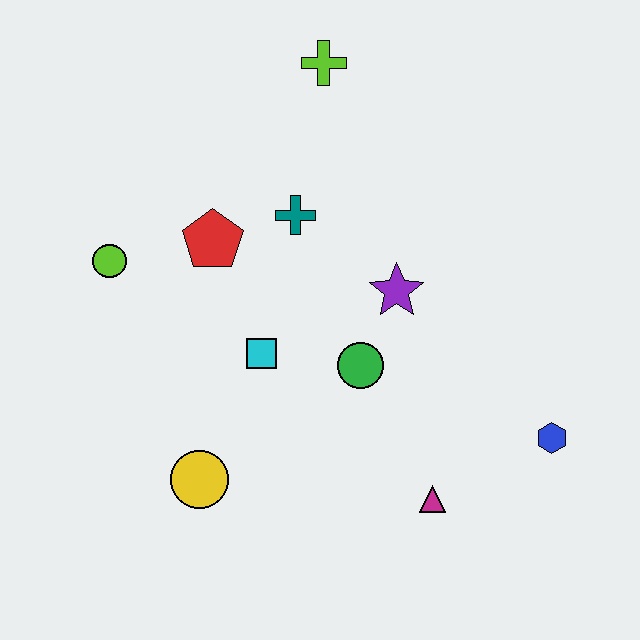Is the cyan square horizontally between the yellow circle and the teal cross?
Yes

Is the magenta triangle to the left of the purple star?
No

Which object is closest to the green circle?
The purple star is closest to the green circle.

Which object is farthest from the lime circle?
The blue hexagon is farthest from the lime circle.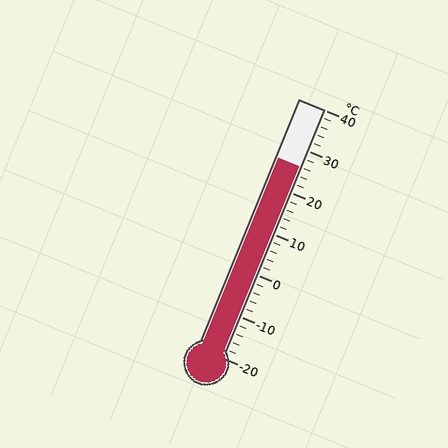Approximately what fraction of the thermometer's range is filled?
The thermometer is filled to approximately 75% of its range.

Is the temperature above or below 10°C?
The temperature is above 10°C.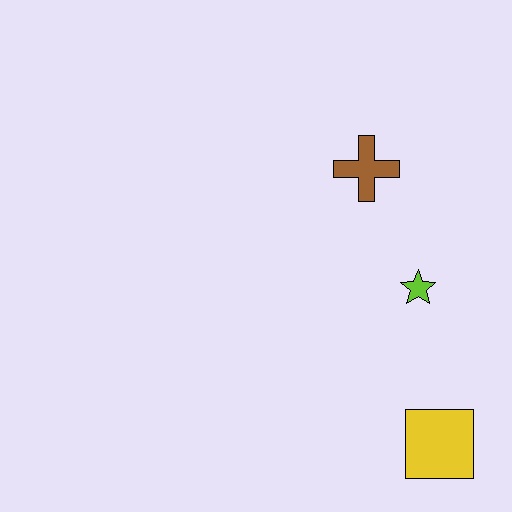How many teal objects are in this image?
There are no teal objects.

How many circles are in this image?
There are no circles.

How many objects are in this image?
There are 3 objects.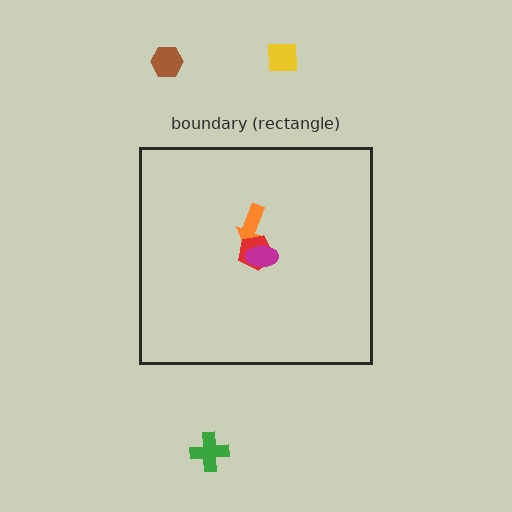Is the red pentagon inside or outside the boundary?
Inside.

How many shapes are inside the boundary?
3 inside, 3 outside.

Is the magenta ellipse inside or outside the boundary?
Inside.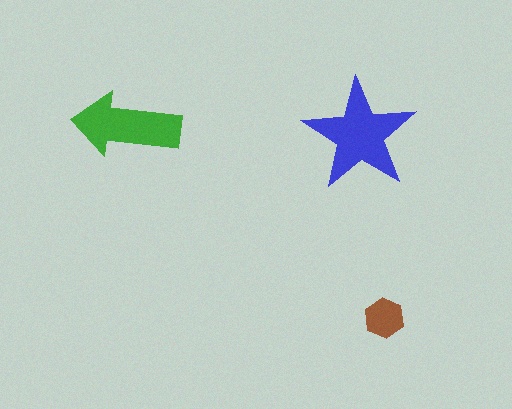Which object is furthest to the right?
The brown hexagon is rightmost.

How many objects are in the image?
There are 3 objects in the image.